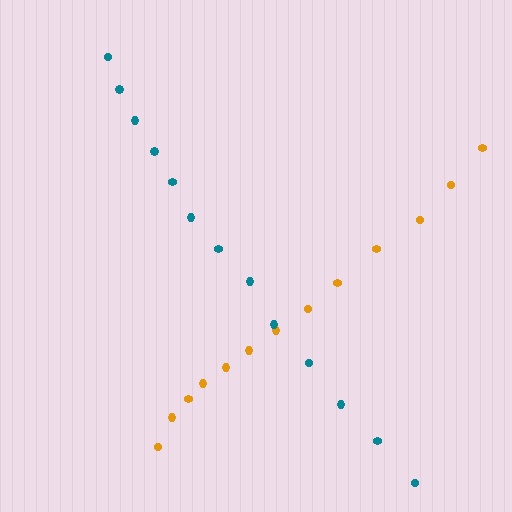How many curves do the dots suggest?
There are 2 distinct paths.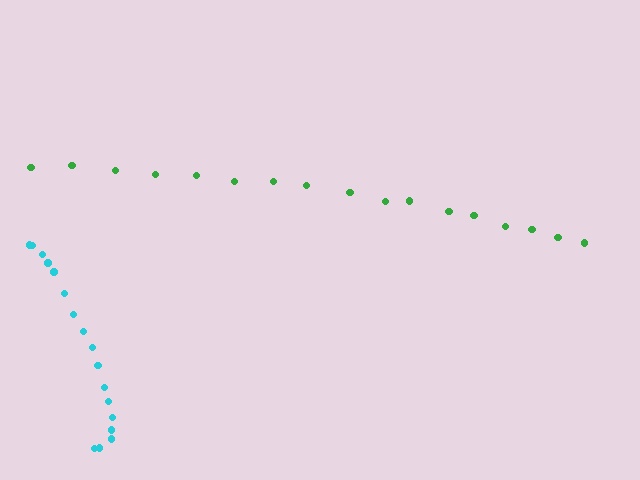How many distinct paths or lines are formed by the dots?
There are 2 distinct paths.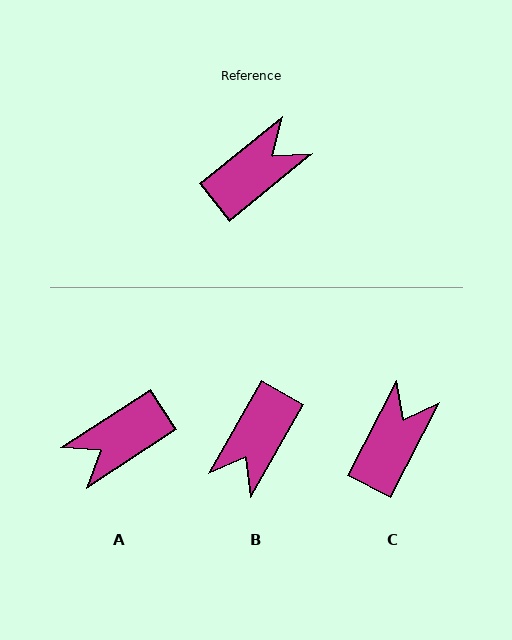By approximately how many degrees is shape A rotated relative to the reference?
Approximately 174 degrees counter-clockwise.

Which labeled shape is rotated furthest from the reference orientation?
A, about 174 degrees away.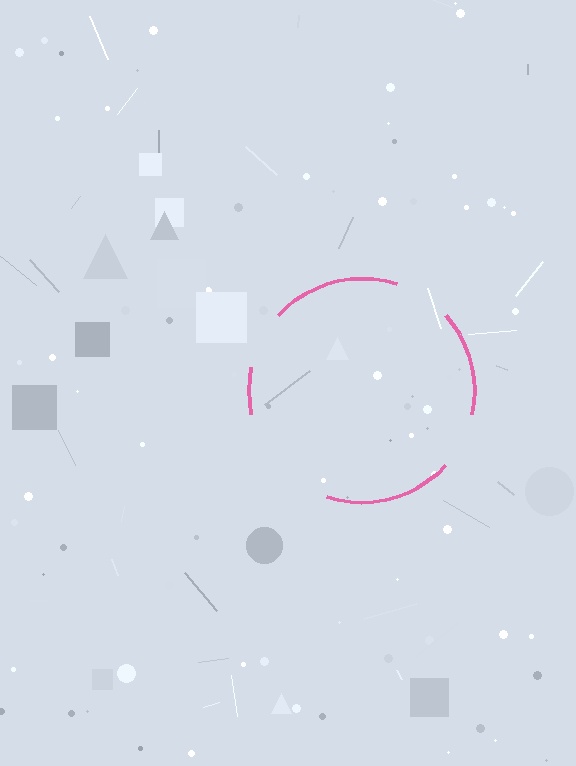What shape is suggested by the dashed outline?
The dashed outline suggests a circle.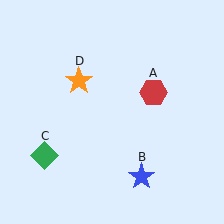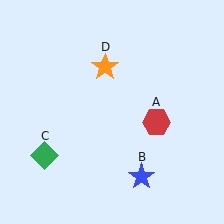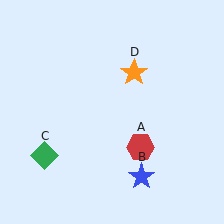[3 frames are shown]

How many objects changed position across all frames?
2 objects changed position: red hexagon (object A), orange star (object D).